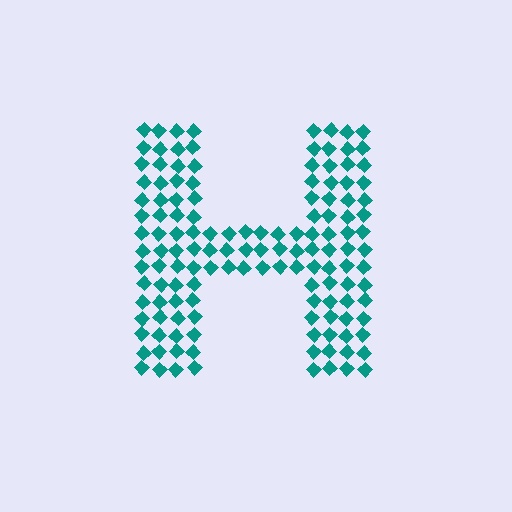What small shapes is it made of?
It is made of small diamonds.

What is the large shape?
The large shape is the letter H.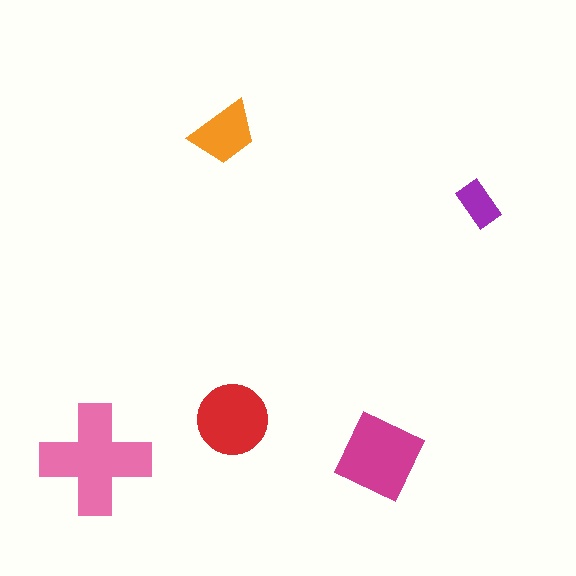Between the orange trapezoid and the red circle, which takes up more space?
The red circle.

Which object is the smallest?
The purple rectangle.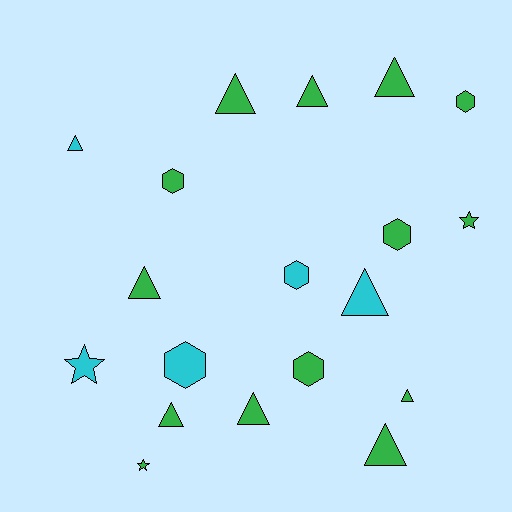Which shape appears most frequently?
Triangle, with 10 objects.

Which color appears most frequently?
Green, with 14 objects.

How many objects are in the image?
There are 19 objects.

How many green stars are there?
There are 2 green stars.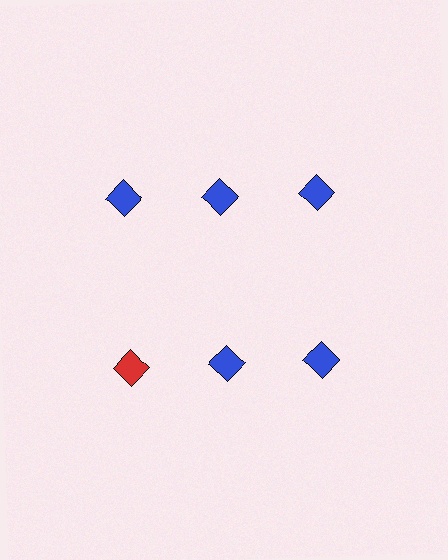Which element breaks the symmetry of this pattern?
The red diamond in the second row, leftmost column breaks the symmetry. All other shapes are blue diamonds.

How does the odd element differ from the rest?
It has a different color: red instead of blue.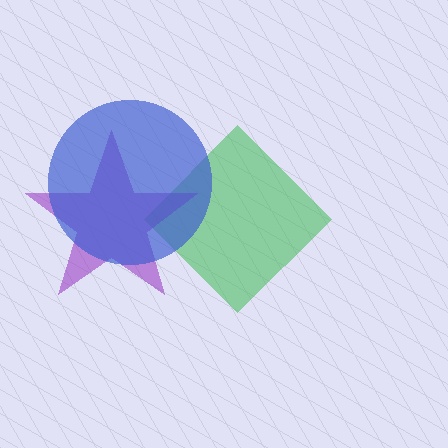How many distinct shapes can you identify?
There are 3 distinct shapes: a green diamond, a purple star, a blue circle.